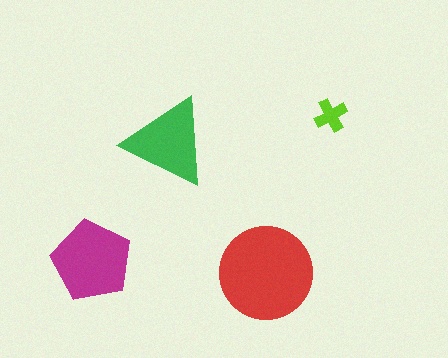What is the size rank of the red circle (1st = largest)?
1st.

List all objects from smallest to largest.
The lime cross, the green triangle, the magenta pentagon, the red circle.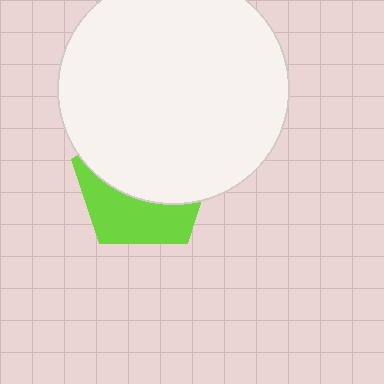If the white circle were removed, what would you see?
You would see the complete lime pentagon.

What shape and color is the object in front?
The object in front is a white circle.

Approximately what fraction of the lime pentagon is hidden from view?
Roughly 61% of the lime pentagon is hidden behind the white circle.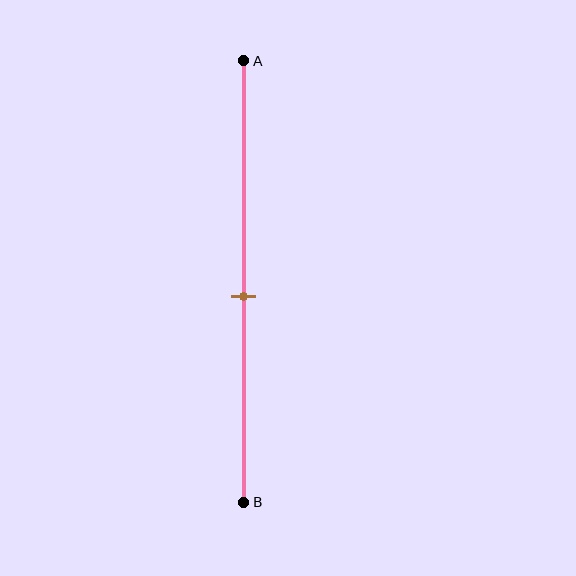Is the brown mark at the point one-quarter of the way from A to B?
No, the mark is at about 55% from A, not at the 25% one-quarter point.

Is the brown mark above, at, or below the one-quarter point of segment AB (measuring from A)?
The brown mark is below the one-quarter point of segment AB.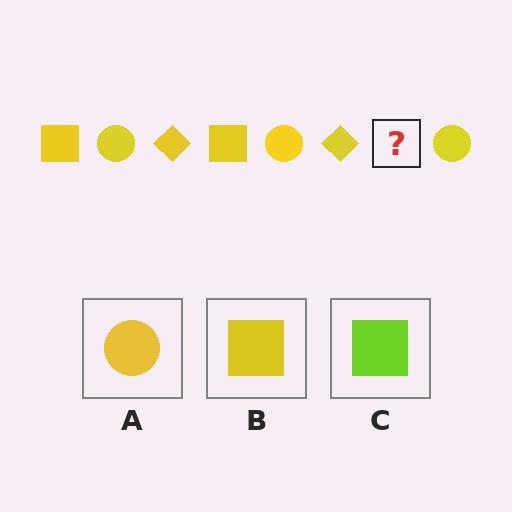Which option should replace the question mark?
Option B.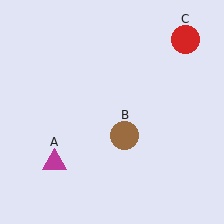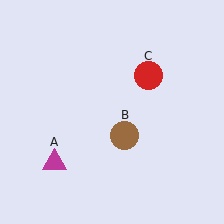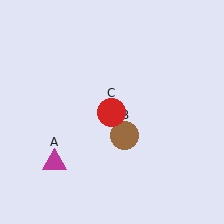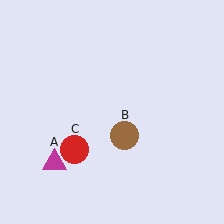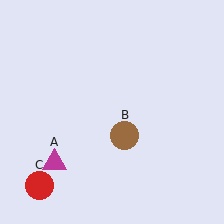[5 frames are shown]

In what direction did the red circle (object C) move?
The red circle (object C) moved down and to the left.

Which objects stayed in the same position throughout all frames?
Magenta triangle (object A) and brown circle (object B) remained stationary.